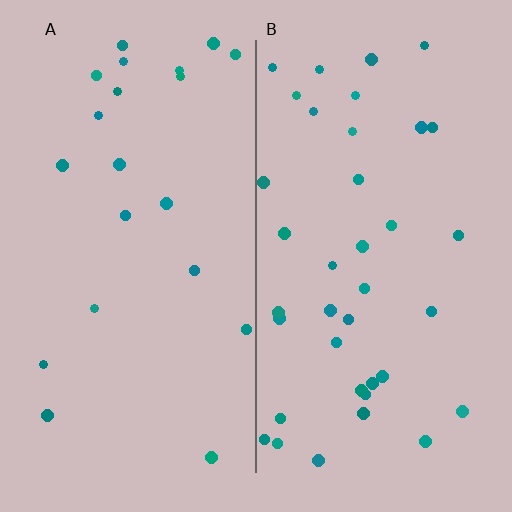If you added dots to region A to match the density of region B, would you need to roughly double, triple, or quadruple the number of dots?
Approximately double.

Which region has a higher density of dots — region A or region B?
B (the right).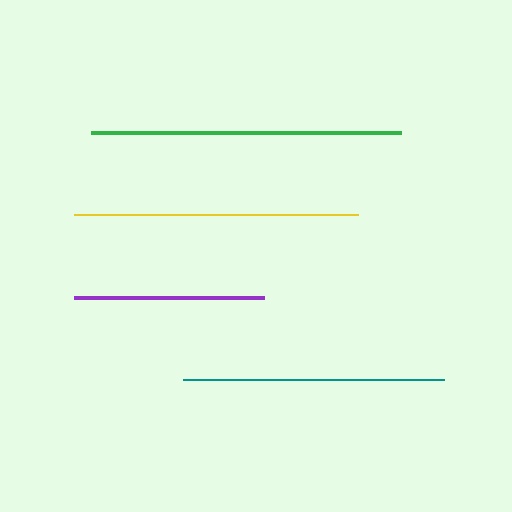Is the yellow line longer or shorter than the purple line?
The yellow line is longer than the purple line.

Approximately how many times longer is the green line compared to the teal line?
The green line is approximately 1.2 times the length of the teal line.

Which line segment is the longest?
The green line is the longest at approximately 311 pixels.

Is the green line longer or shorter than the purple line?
The green line is longer than the purple line.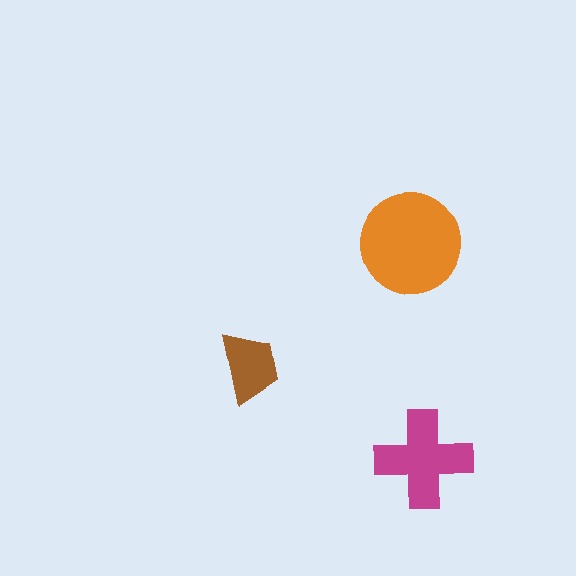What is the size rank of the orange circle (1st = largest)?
1st.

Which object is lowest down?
The magenta cross is bottommost.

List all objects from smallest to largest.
The brown trapezoid, the magenta cross, the orange circle.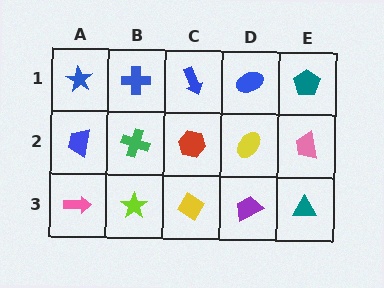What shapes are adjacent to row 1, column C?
A red hexagon (row 2, column C), a blue cross (row 1, column B), a blue ellipse (row 1, column D).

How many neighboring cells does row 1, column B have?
3.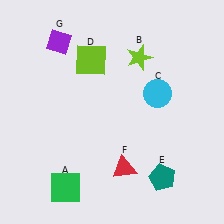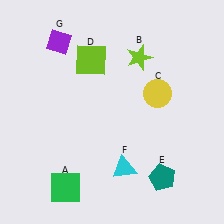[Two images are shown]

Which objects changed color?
C changed from cyan to yellow. F changed from red to cyan.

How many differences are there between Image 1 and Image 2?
There are 2 differences between the two images.